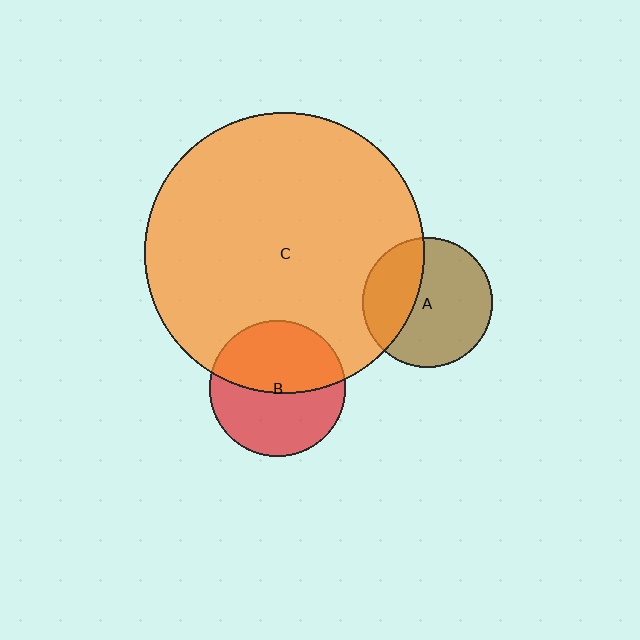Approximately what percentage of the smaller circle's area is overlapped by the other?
Approximately 35%.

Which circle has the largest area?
Circle C (orange).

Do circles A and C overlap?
Yes.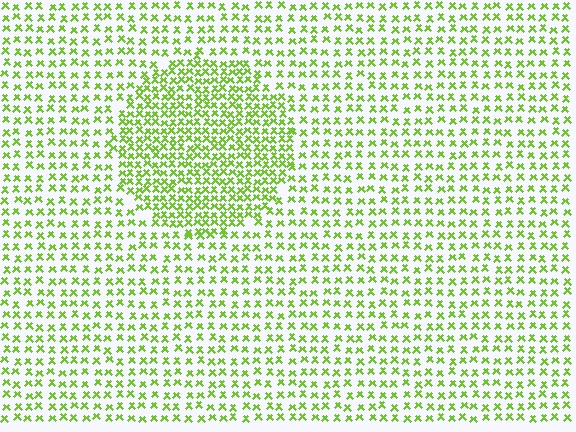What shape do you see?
I see a circle.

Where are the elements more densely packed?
The elements are more densely packed inside the circle boundary.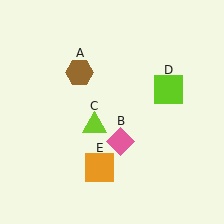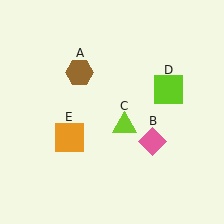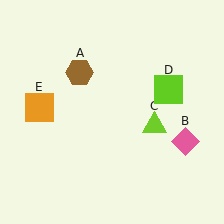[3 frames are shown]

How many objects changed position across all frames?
3 objects changed position: pink diamond (object B), lime triangle (object C), orange square (object E).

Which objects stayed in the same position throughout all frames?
Brown hexagon (object A) and lime square (object D) remained stationary.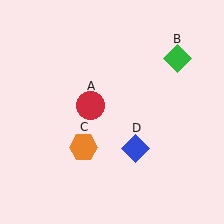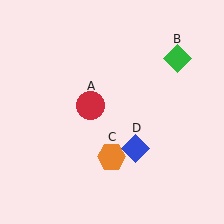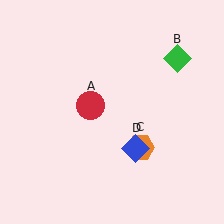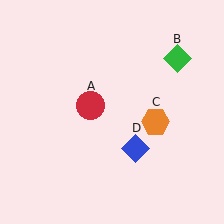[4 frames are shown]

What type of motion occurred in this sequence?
The orange hexagon (object C) rotated counterclockwise around the center of the scene.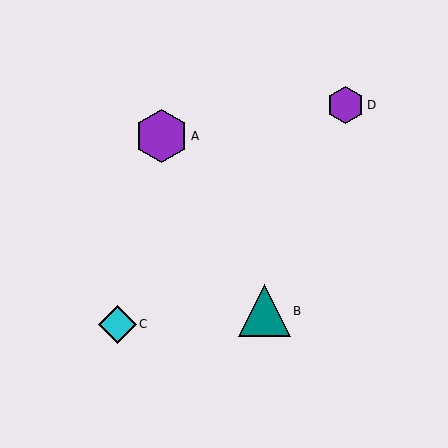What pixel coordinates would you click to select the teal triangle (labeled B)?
Click at (265, 311) to select the teal triangle B.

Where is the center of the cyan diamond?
The center of the cyan diamond is at (118, 324).